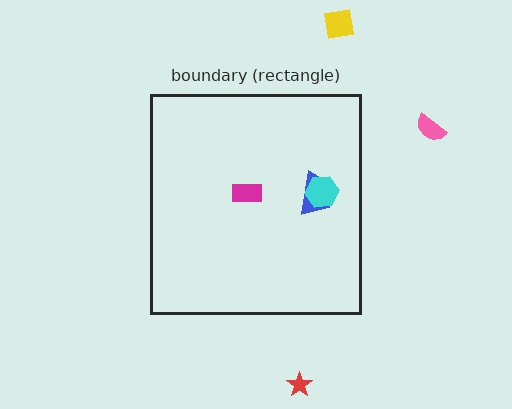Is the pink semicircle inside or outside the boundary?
Outside.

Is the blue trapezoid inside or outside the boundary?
Inside.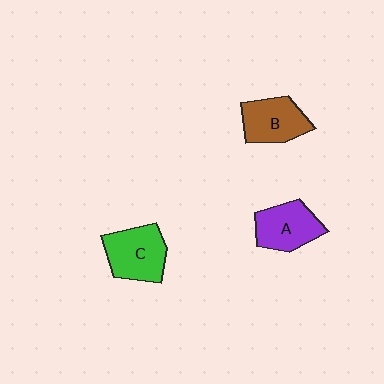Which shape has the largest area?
Shape C (green).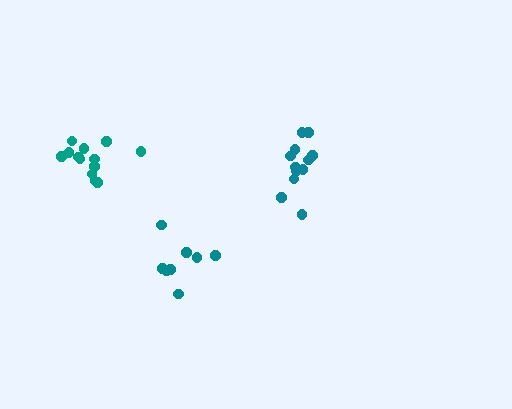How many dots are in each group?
Group 1: 8 dots, Group 2: 12 dots, Group 3: 13 dots (33 total).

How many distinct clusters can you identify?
There are 3 distinct clusters.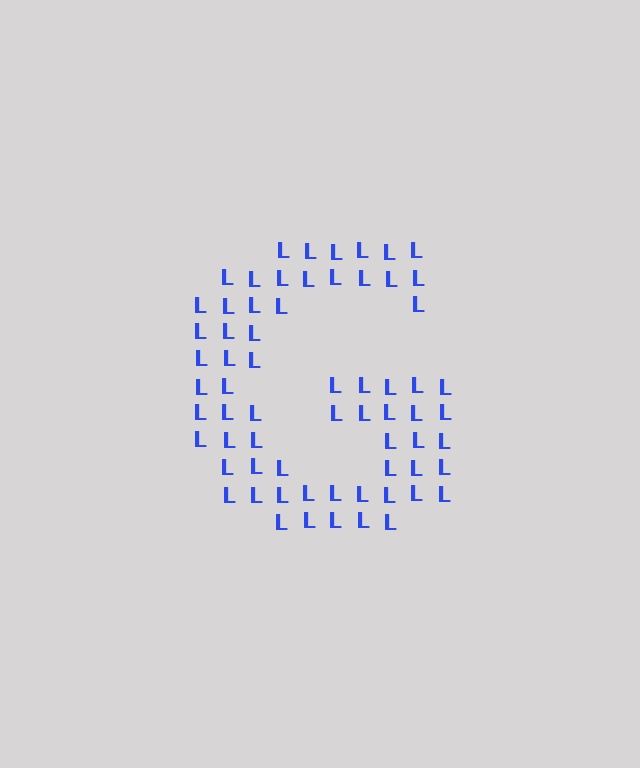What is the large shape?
The large shape is the letter G.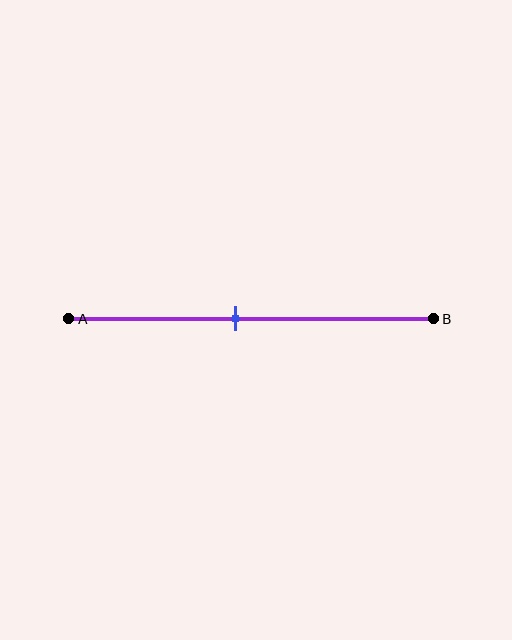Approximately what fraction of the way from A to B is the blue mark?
The blue mark is approximately 45% of the way from A to B.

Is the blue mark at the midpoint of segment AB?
No, the mark is at about 45% from A, not at the 50% midpoint.